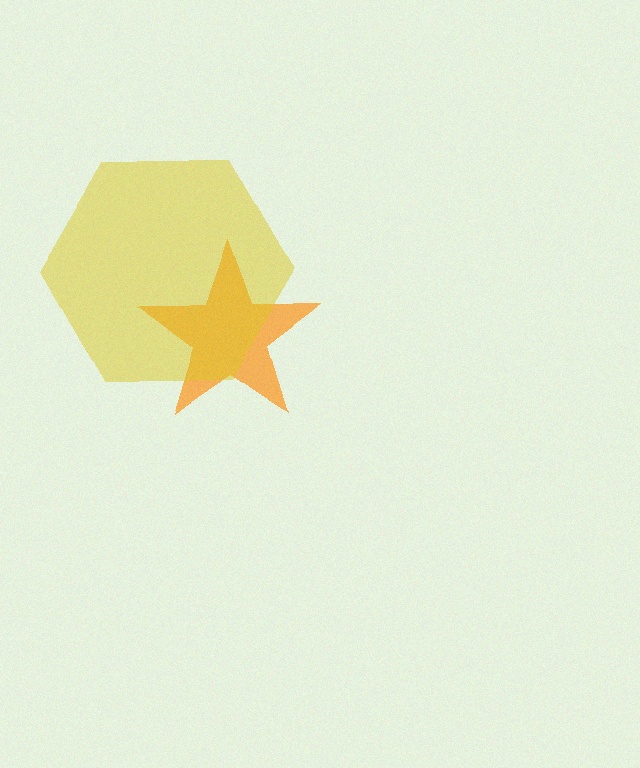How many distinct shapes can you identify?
There are 2 distinct shapes: an orange star, a yellow hexagon.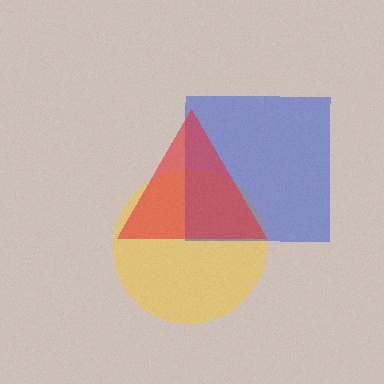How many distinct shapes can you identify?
There are 3 distinct shapes: a yellow circle, a blue square, a red triangle.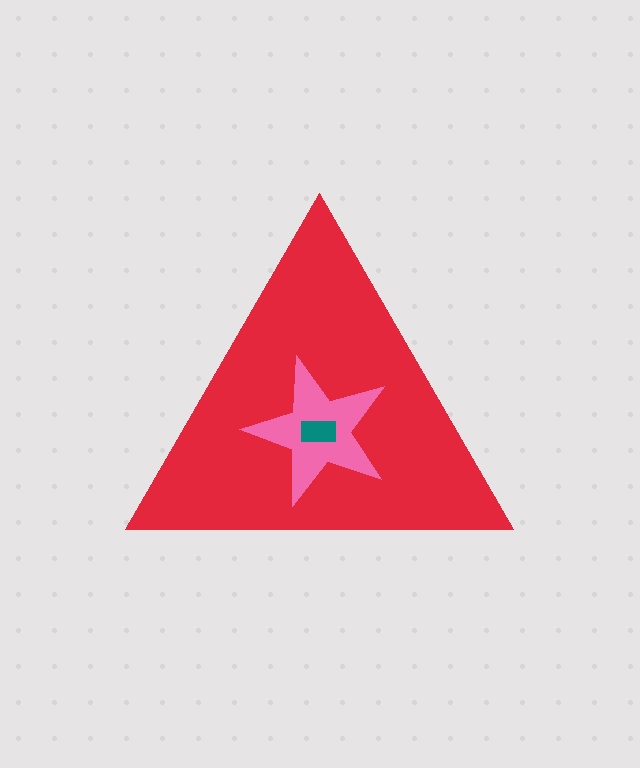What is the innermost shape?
The teal rectangle.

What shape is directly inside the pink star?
The teal rectangle.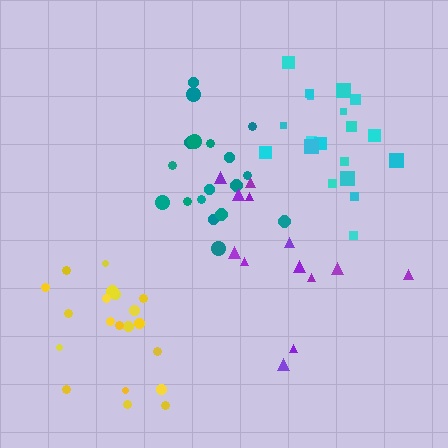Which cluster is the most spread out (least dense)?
Purple.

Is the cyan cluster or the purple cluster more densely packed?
Cyan.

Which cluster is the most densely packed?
Cyan.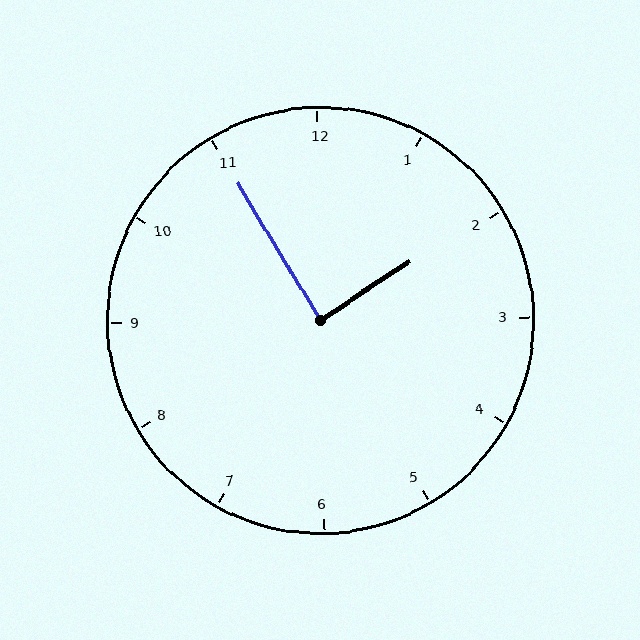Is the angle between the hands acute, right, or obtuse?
It is right.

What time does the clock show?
1:55.